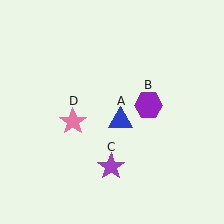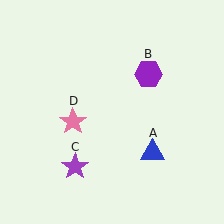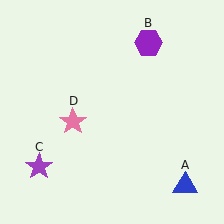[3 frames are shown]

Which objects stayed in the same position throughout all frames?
Pink star (object D) remained stationary.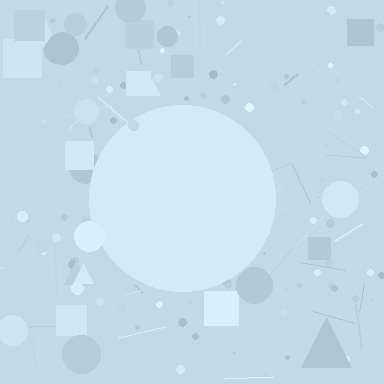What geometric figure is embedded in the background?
A circle is embedded in the background.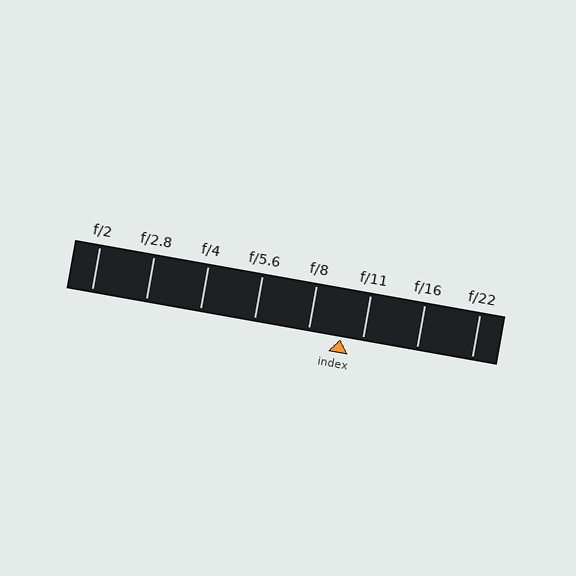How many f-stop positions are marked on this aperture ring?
There are 8 f-stop positions marked.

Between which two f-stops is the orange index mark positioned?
The index mark is between f/8 and f/11.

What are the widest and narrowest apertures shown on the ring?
The widest aperture shown is f/2 and the narrowest is f/22.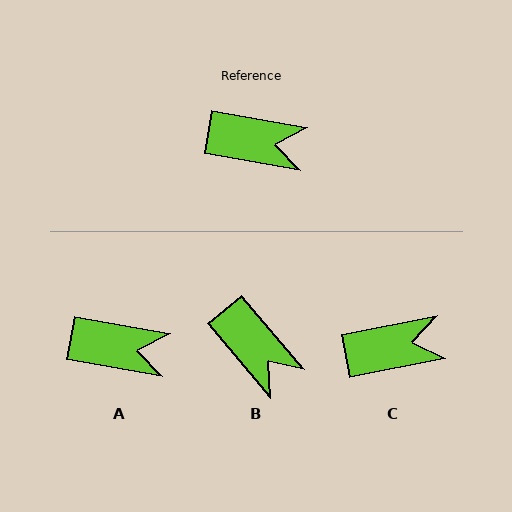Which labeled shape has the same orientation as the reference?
A.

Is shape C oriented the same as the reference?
No, it is off by about 21 degrees.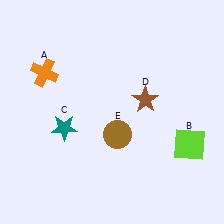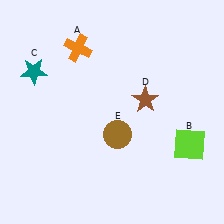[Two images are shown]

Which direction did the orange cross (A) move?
The orange cross (A) moved right.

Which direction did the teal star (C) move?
The teal star (C) moved up.